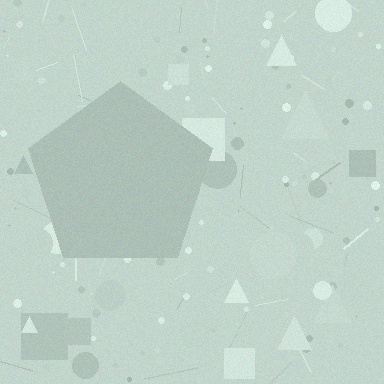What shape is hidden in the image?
A pentagon is hidden in the image.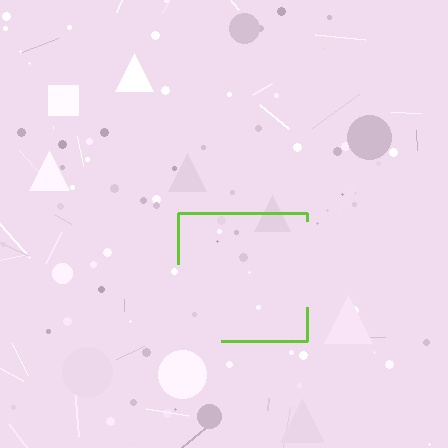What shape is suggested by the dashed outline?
The dashed outline suggests a square.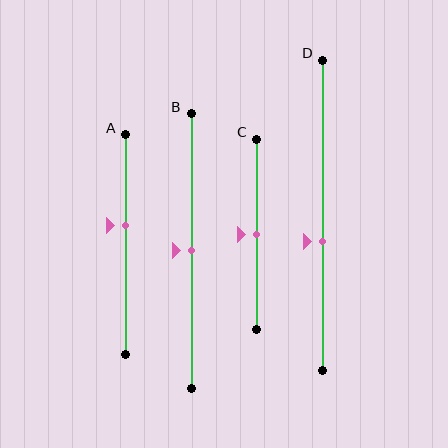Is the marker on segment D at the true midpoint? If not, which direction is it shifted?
No, the marker on segment D is shifted downward by about 8% of the segment length.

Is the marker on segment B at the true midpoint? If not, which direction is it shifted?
Yes, the marker on segment B is at the true midpoint.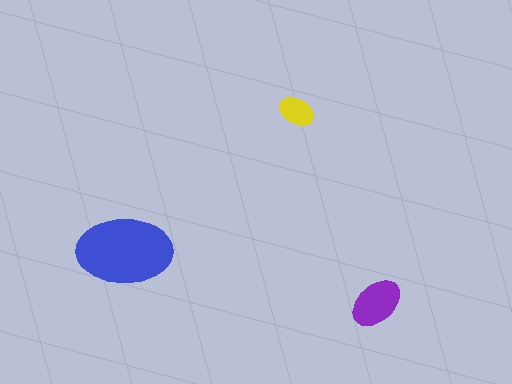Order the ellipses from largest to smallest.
the blue one, the purple one, the yellow one.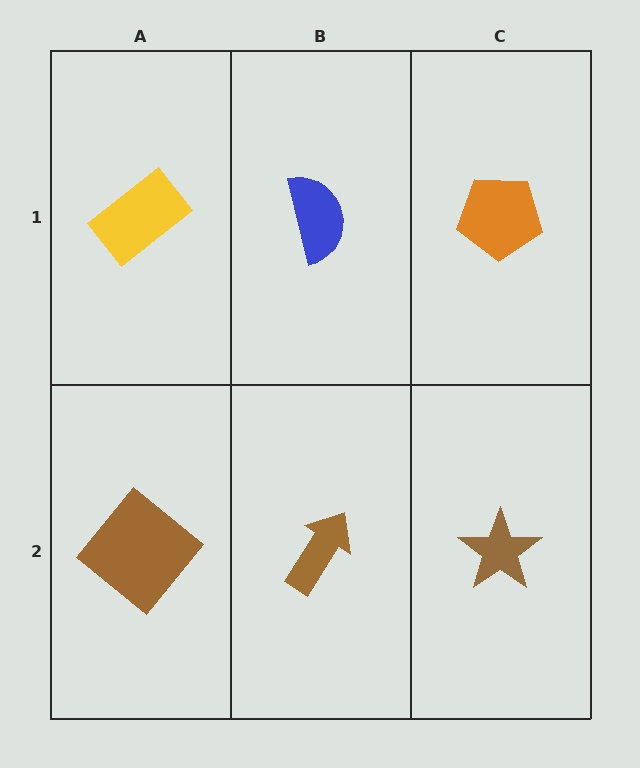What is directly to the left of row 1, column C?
A blue semicircle.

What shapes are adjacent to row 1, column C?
A brown star (row 2, column C), a blue semicircle (row 1, column B).